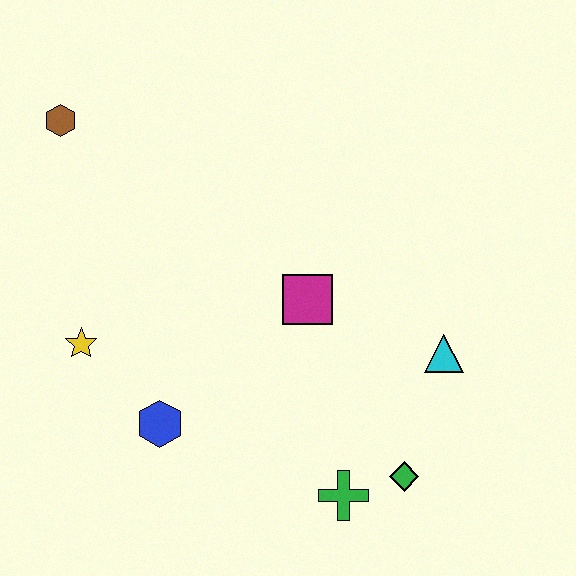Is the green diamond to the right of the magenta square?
Yes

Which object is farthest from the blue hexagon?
The brown hexagon is farthest from the blue hexagon.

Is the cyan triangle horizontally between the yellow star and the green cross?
No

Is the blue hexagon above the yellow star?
No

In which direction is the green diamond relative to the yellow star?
The green diamond is to the right of the yellow star.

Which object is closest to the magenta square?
The cyan triangle is closest to the magenta square.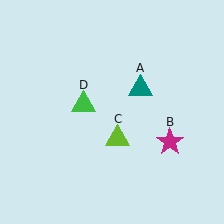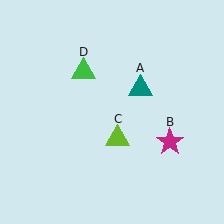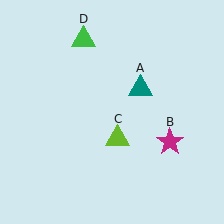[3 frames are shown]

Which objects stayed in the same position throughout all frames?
Teal triangle (object A) and magenta star (object B) and lime triangle (object C) remained stationary.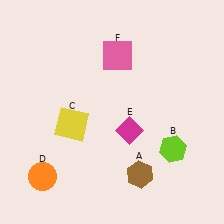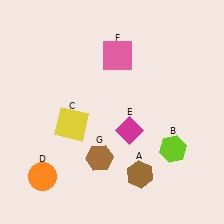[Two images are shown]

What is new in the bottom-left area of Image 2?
A brown hexagon (G) was added in the bottom-left area of Image 2.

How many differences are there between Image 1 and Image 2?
There is 1 difference between the two images.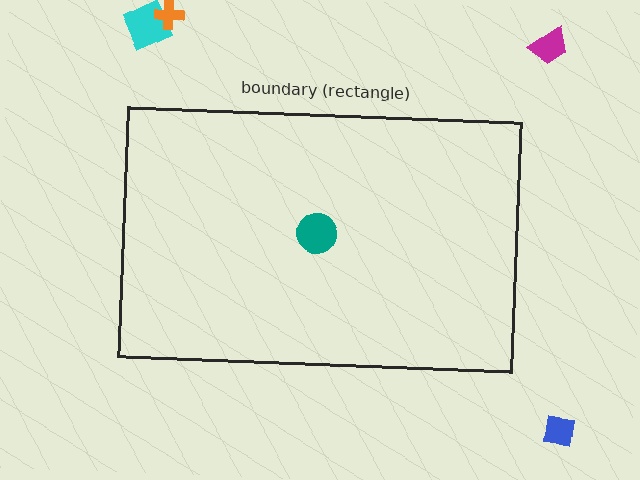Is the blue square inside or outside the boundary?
Outside.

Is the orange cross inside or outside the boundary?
Outside.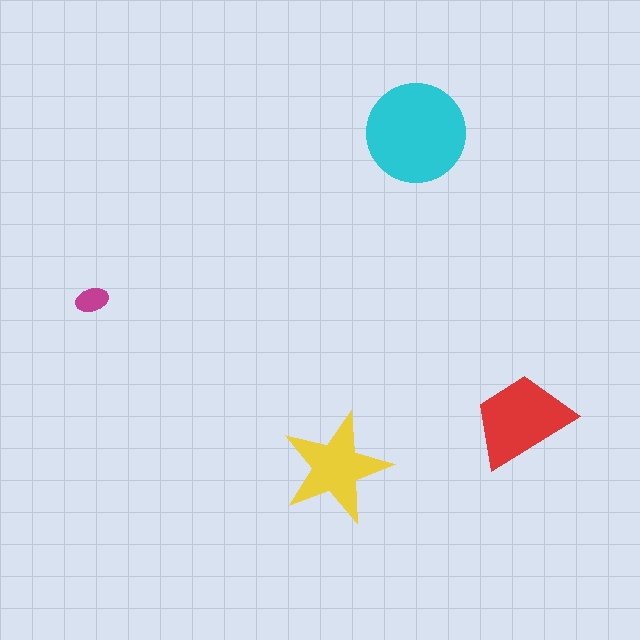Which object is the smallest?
The magenta ellipse.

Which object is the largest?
The cyan circle.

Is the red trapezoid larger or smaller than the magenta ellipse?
Larger.